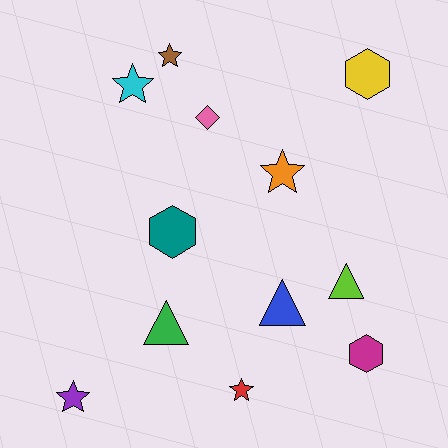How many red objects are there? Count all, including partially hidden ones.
There is 1 red object.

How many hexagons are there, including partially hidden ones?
There are 3 hexagons.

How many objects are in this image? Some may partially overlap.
There are 12 objects.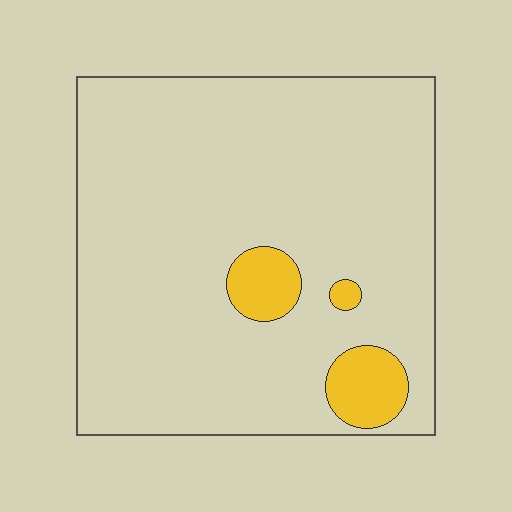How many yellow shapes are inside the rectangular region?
3.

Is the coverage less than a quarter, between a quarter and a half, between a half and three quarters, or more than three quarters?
Less than a quarter.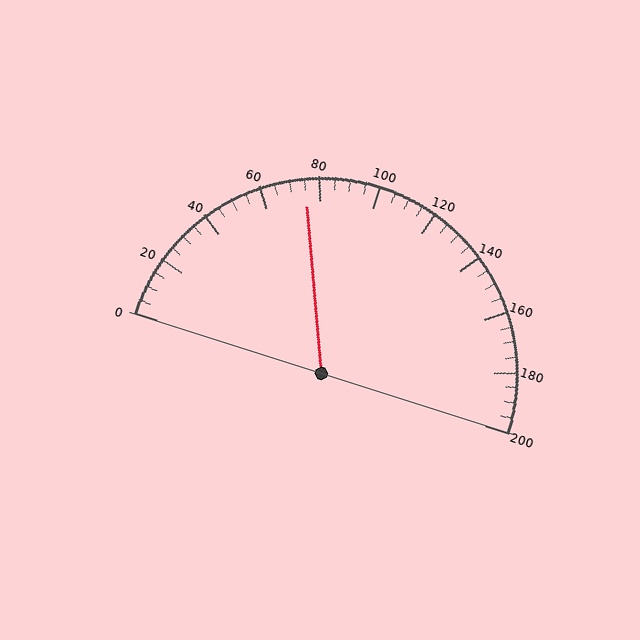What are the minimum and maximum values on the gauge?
The gauge ranges from 0 to 200.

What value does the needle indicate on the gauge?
The needle indicates approximately 75.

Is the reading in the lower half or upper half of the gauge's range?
The reading is in the lower half of the range (0 to 200).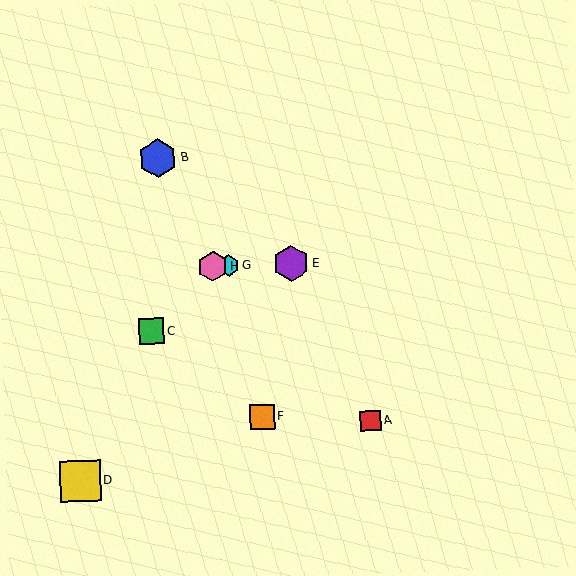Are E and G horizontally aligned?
Yes, both are at y≈263.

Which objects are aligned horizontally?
Objects E, G, H are aligned horizontally.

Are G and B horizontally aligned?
No, G is at y≈266 and B is at y≈158.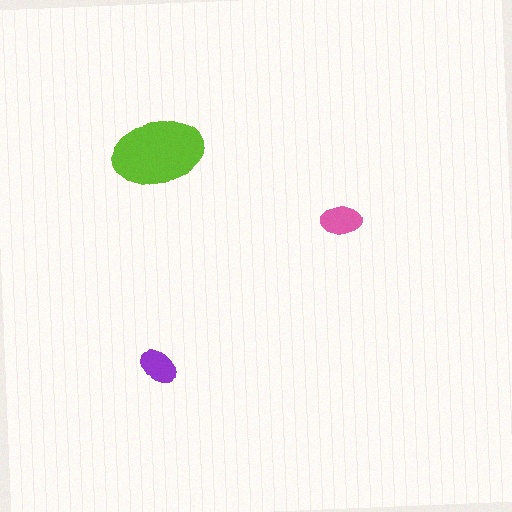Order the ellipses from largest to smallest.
the lime one, the pink one, the purple one.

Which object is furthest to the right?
The pink ellipse is rightmost.